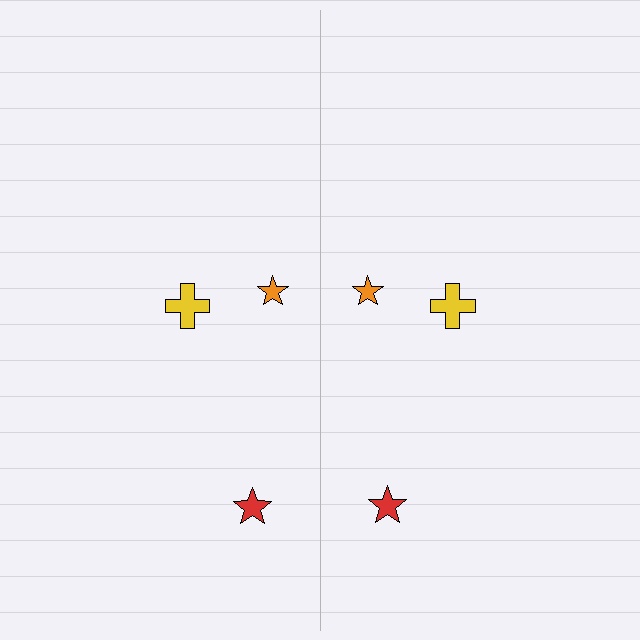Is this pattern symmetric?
Yes, this pattern has bilateral (reflection) symmetry.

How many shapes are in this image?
There are 6 shapes in this image.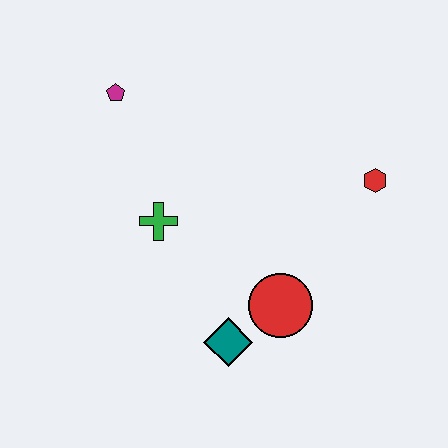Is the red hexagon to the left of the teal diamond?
No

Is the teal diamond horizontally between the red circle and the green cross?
Yes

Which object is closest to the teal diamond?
The red circle is closest to the teal diamond.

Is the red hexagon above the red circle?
Yes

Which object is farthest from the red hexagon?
The magenta pentagon is farthest from the red hexagon.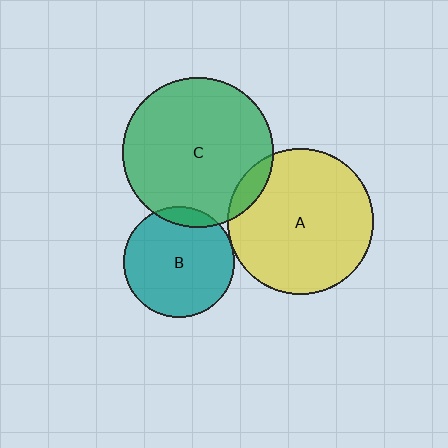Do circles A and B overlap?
Yes.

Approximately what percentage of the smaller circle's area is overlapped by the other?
Approximately 5%.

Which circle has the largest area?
Circle C (green).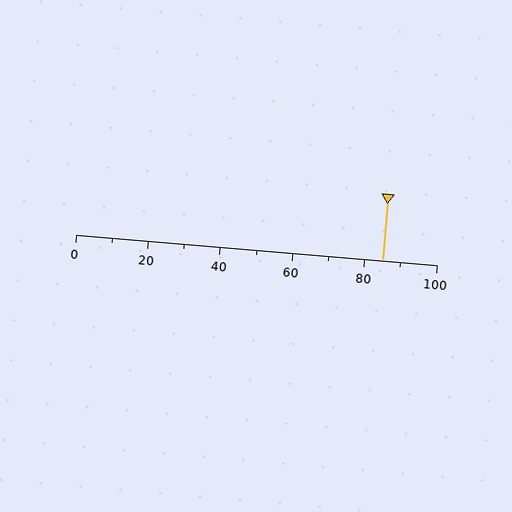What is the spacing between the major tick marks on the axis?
The major ticks are spaced 20 apart.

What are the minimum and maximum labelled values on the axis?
The axis runs from 0 to 100.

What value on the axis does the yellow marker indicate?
The marker indicates approximately 85.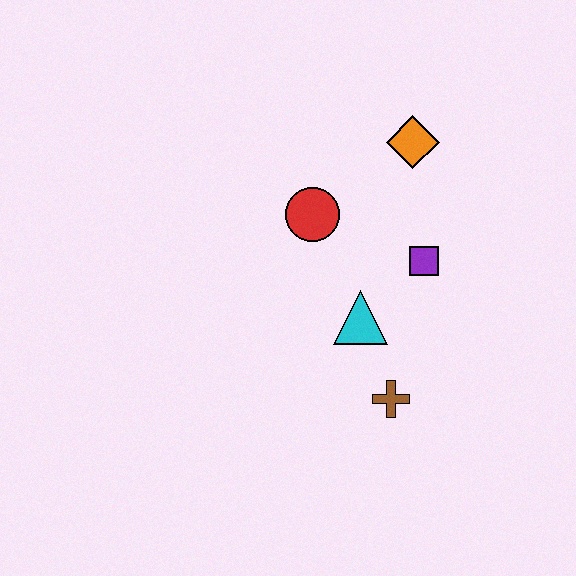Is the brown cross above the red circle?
No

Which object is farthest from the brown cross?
The orange diamond is farthest from the brown cross.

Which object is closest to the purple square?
The cyan triangle is closest to the purple square.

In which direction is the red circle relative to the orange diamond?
The red circle is to the left of the orange diamond.